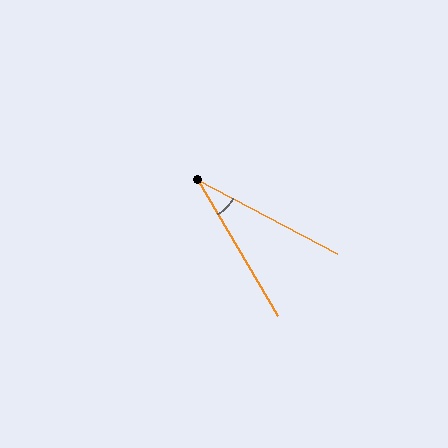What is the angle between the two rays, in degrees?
Approximately 32 degrees.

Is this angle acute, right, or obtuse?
It is acute.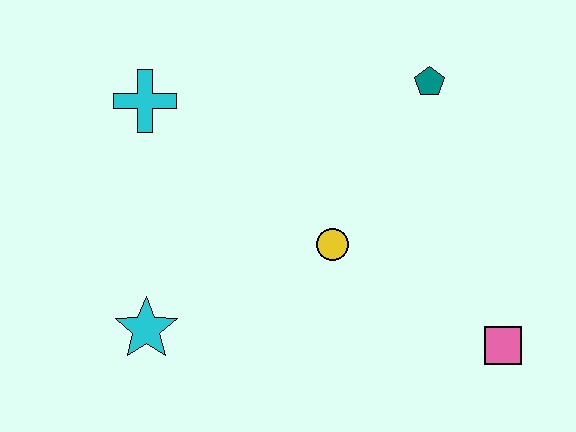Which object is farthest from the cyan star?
The teal pentagon is farthest from the cyan star.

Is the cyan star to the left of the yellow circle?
Yes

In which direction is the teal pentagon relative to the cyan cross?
The teal pentagon is to the right of the cyan cross.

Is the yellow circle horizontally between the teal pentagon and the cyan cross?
Yes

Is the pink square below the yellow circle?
Yes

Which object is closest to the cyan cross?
The cyan star is closest to the cyan cross.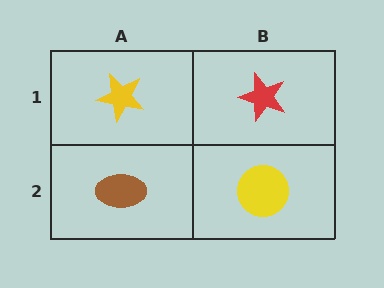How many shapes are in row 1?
2 shapes.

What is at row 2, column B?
A yellow circle.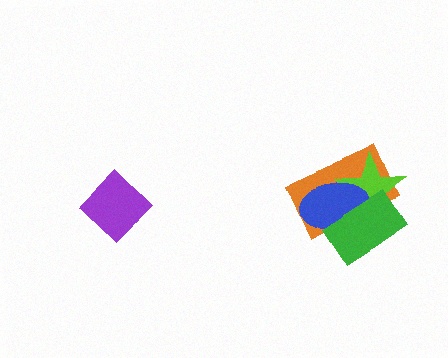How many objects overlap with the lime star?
3 objects overlap with the lime star.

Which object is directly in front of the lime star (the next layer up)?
The blue ellipse is directly in front of the lime star.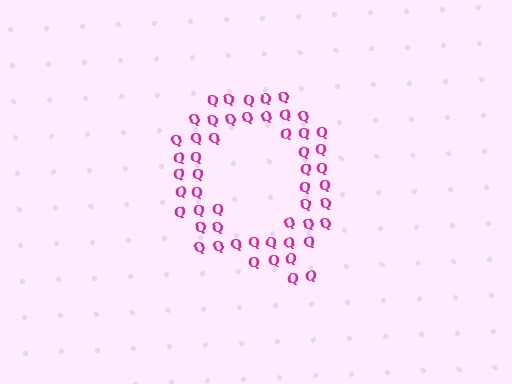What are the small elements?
The small elements are letter Q's.